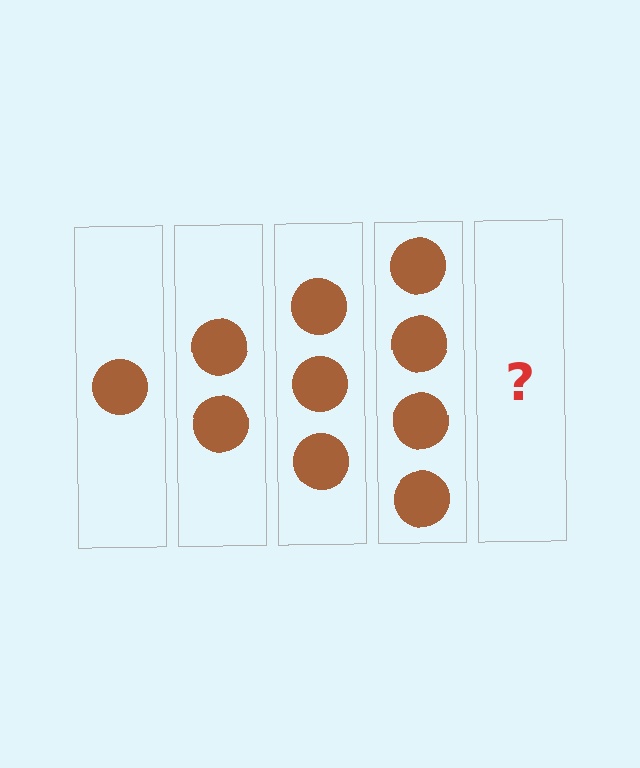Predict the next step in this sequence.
The next step is 5 circles.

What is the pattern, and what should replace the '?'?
The pattern is that each step adds one more circle. The '?' should be 5 circles.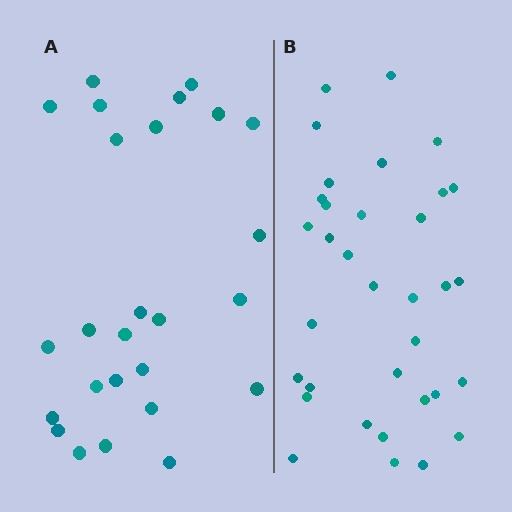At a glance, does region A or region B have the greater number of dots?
Region B (the right region) has more dots.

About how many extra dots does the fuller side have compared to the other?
Region B has roughly 8 or so more dots than region A.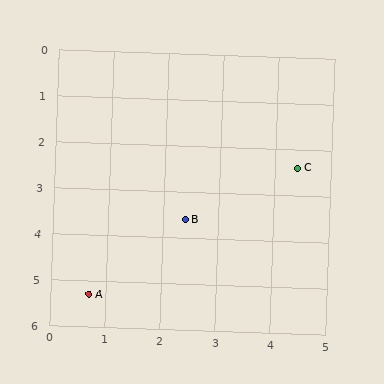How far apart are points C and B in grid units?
Points C and B are about 2.3 grid units apart.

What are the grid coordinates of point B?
Point B is at approximately (2.4, 3.6).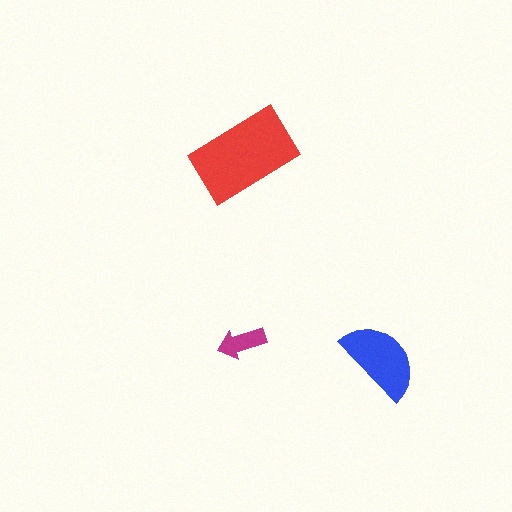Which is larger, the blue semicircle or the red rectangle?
The red rectangle.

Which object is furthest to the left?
The magenta arrow is leftmost.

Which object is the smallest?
The magenta arrow.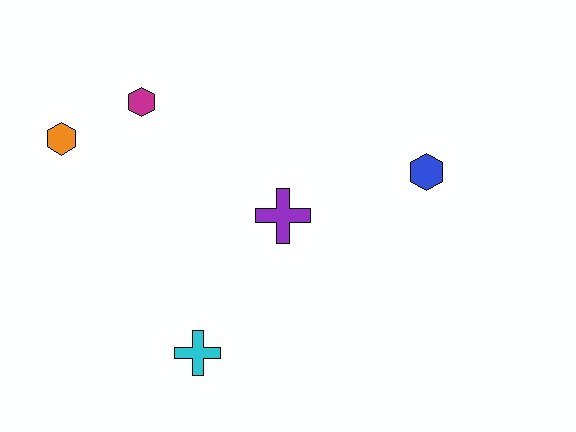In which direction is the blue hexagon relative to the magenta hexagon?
The blue hexagon is to the right of the magenta hexagon.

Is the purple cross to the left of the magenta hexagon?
No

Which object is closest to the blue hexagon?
The purple cross is closest to the blue hexagon.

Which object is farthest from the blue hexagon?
The orange hexagon is farthest from the blue hexagon.